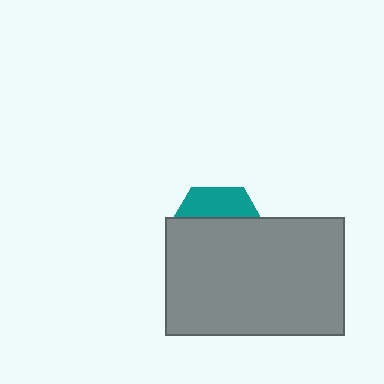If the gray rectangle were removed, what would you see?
You would see the complete teal hexagon.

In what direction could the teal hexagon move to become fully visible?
The teal hexagon could move up. That would shift it out from behind the gray rectangle entirely.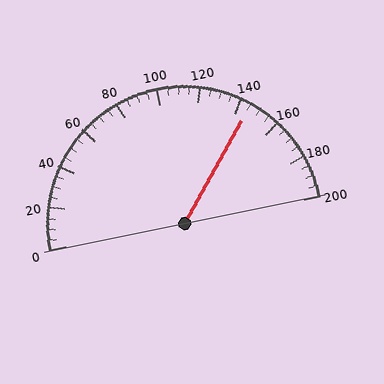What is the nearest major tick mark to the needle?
The nearest major tick mark is 140.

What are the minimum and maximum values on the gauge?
The gauge ranges from 0 to 200.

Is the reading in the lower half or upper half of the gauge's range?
The reading is in the upper half of the range (0 to 200).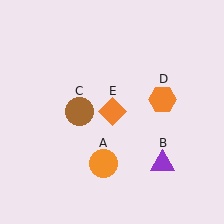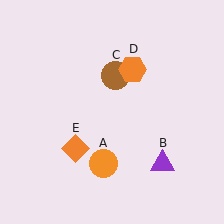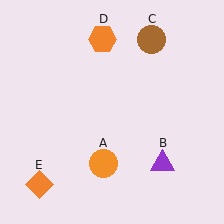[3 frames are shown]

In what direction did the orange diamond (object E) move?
The orange diamond (object E) moved down and to the left.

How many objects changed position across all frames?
3 objects changed position: brown circle (object C), orange hexagon (object D), orange diamond (object E).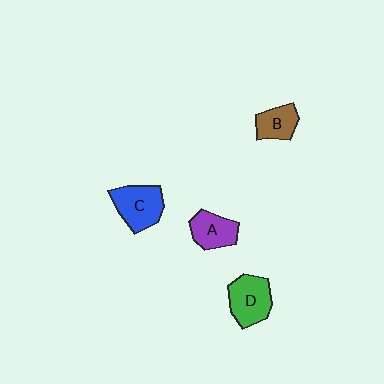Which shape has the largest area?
Shape C (blue).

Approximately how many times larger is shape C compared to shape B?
Approximately 1.5 times.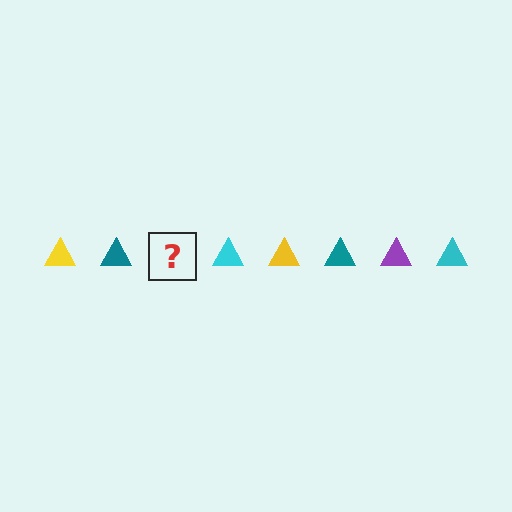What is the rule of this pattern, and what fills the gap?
The rule is that the pattern cycles through yellow, teal, purple, cyan triangles. The gap should be filled with a purple triangle.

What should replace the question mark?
The question mark should be replaced with a purple triangle.